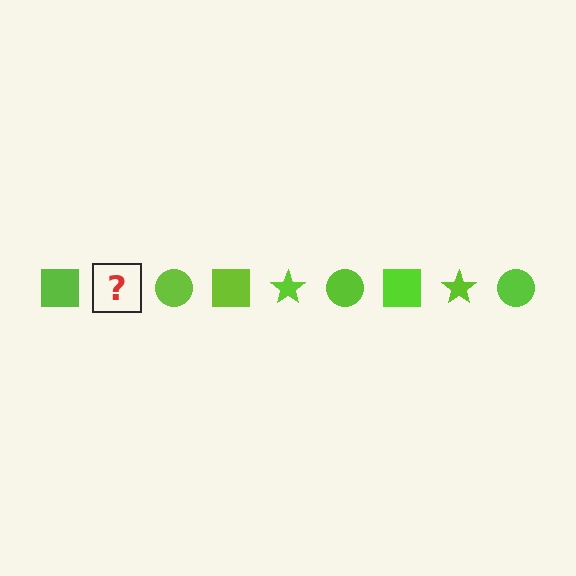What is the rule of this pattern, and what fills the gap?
The rule is that the pattern cycles through square, star, circle shapes in lime. The gap should be filled with a lime star.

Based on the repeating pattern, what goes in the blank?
The blank should be a lime star.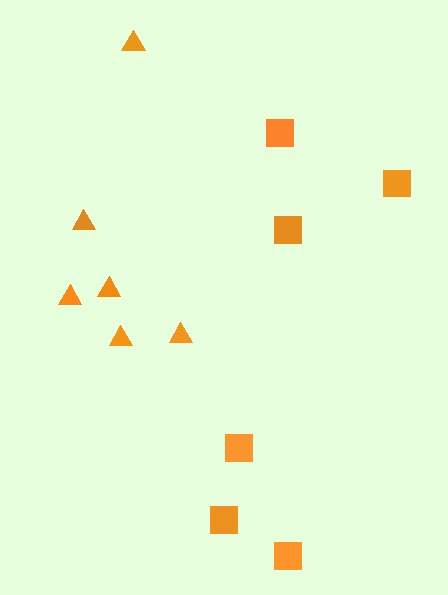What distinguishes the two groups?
There are 2 groups: one group of squares (6) and one group of triangles (6).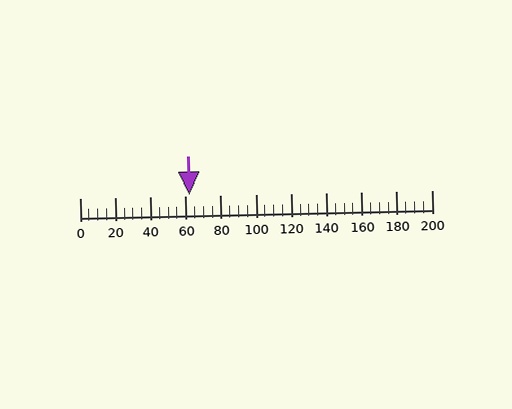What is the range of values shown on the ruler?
The ruler shows values from 0 to 200.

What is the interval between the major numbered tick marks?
The major tick marks are spaced 20 units apart.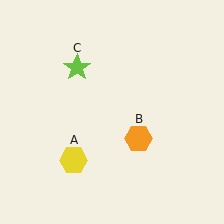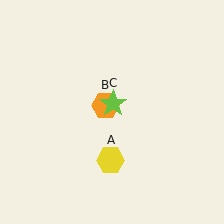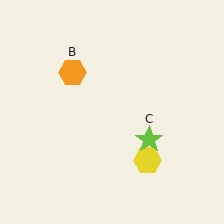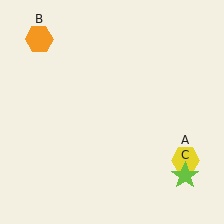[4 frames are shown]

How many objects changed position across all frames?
3 objects changed position: yellow hexagon (object A), orange hexagon (object B), lime star (object C).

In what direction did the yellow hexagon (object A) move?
The yellow hexagon (object A) moved right.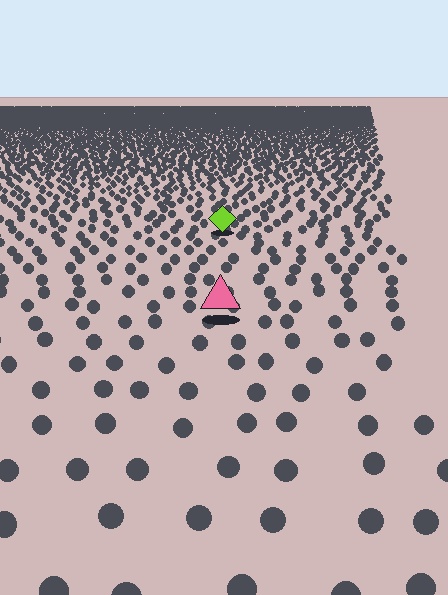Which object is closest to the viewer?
The pink triangle is closest. The texture marks near it are larger and more spread out.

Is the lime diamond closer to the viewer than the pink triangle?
No. The pink triangle is closer — you can tell from the texture gradient: the ground texture is coarser near it.